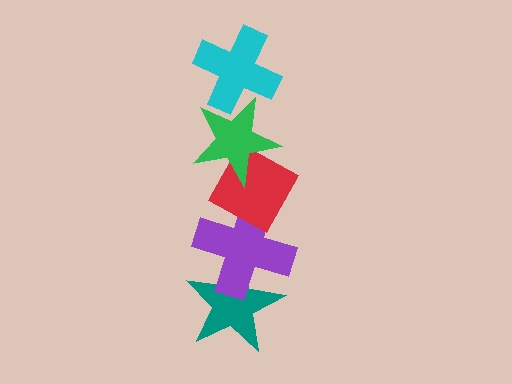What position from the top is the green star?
The green star is 2nd from the top.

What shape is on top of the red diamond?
The green star is on top of the red diamond.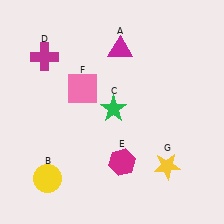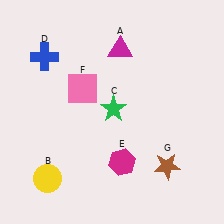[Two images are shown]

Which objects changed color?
D changed from magenta to blue. G changed from yellow to brown.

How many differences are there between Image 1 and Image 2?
There are 2 differences between the two images.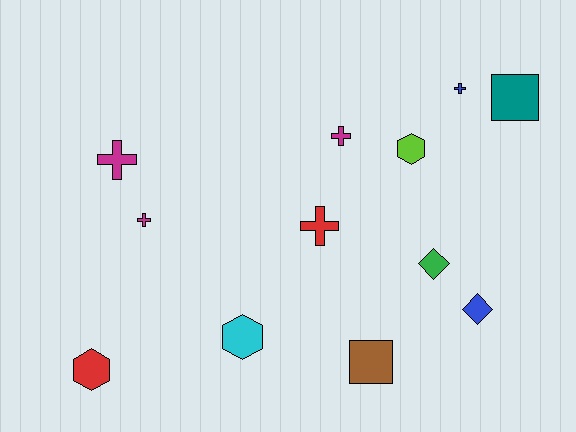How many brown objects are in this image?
There is 1 brown object.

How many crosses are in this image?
There are 5 crosses.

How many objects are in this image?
There are 12 objects.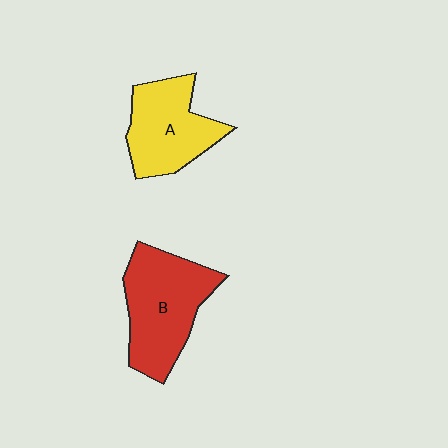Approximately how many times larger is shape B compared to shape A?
Approximately 1.2 times.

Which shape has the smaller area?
Shape A (yellow).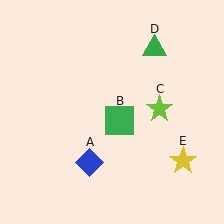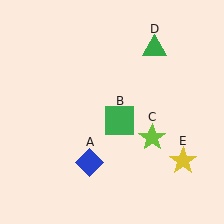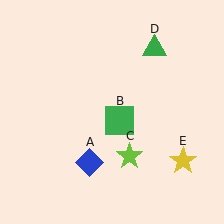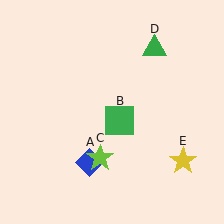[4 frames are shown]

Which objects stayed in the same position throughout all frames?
Blue diamond (object A) and green square (object B) and green triangle (object D) and yellow star (object E) remained stationary.